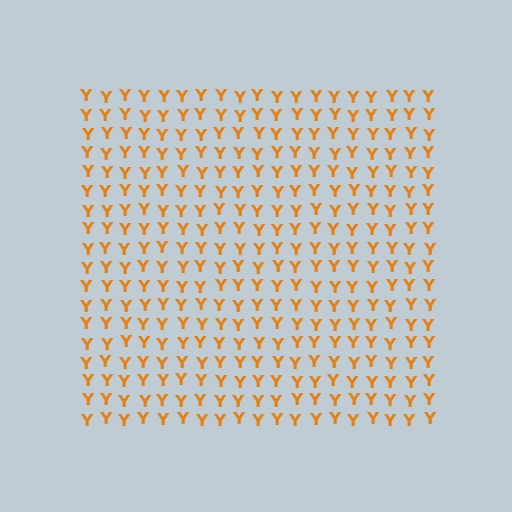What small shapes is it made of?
It is made of small letter Y's.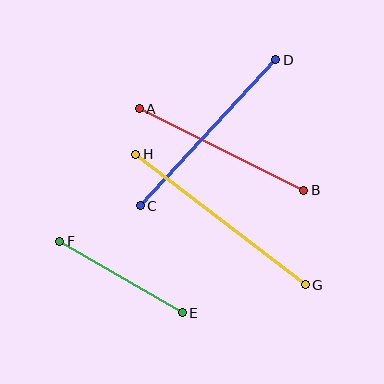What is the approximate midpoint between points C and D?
The midpoint is at approximately (208, 133) pixels.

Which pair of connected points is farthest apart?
Points G and H are farthest apart.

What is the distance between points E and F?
The distance is approximately 142 pixels.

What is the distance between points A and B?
The distance is approximately 183 pixels.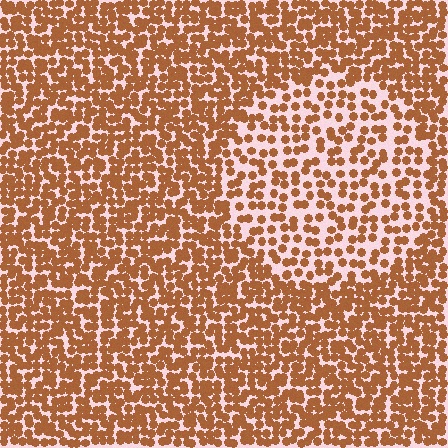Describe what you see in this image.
The image contains small brown elements arranged at two different densities. A circle-shaped region is visible where the elements are less densely packed than the surrounding area.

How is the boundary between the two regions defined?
The boundary is defined by a change in element density (approximately 1.8x ratio). All elements are the same color, size, and shape.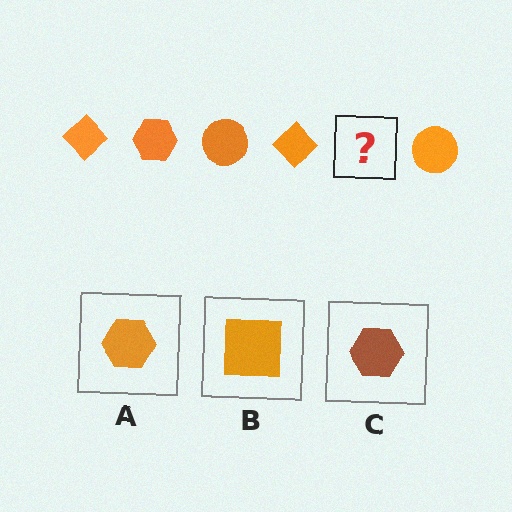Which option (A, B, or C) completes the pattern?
A.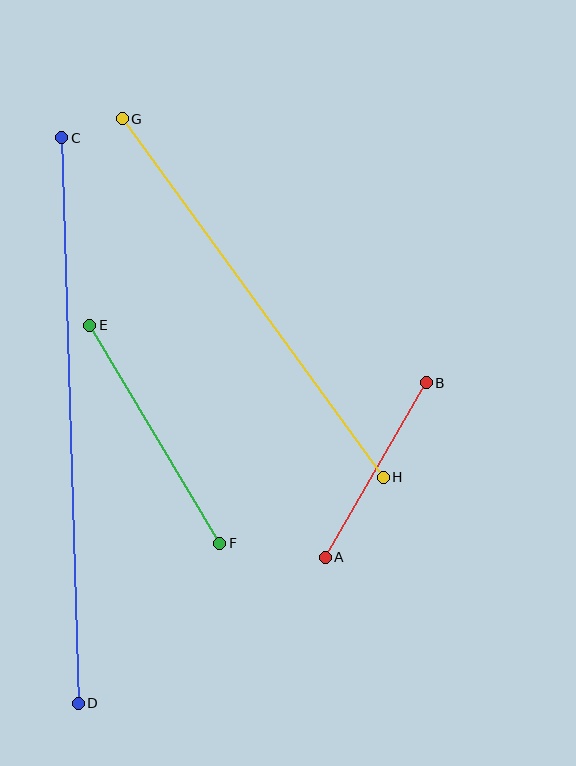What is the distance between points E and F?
The distance is approximately 253 pixels.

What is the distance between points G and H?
The distance is approximately 444 pixels.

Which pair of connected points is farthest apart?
Points C and D are farthest apart.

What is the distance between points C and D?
The distance is approximately 566 pixels.